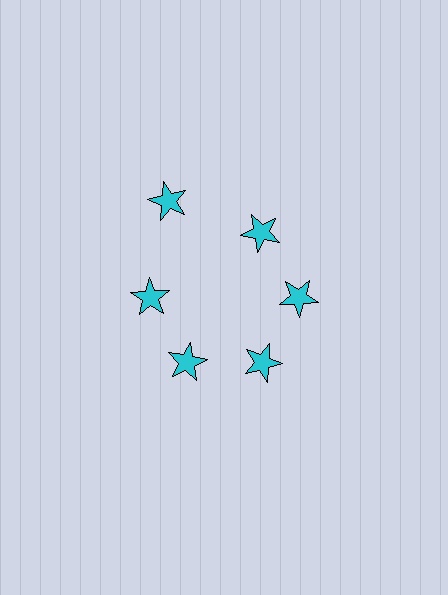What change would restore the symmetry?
The symmetry would be restored by moving it inward, back onto the ring so that all 6 stars sit at equal angles and equal distance from the center.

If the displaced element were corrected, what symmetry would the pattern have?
It would have 6-fold rotational symmetry — the pattern would map onto itself every 60 degrees.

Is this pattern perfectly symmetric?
No. The 6 cyan stars are arranged in a ring, but one element near the 11 o'clock position is pushed outward from the center, breaking the 6-fold rotational symmetry.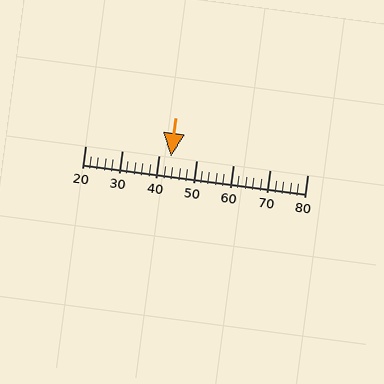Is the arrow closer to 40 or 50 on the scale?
The arrow is closer to 40.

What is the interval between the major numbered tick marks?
The major tick marks are spaced 10 units apart.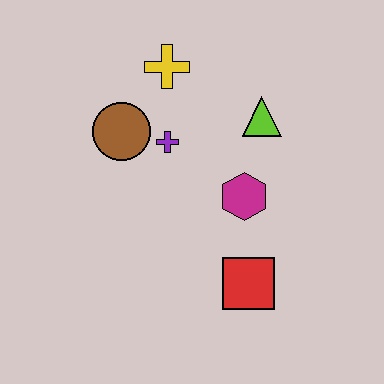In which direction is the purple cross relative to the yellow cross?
The purple cross is below the yellow cross.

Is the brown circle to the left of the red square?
Yes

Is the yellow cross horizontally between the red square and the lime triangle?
No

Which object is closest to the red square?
The magenta hexagon is closest to the red square.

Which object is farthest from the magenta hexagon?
The yellow cross is farthest from the magenta hexagon.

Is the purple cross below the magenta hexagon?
No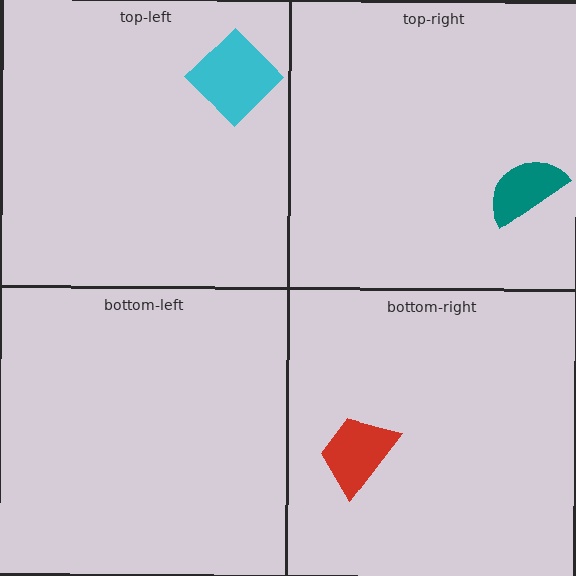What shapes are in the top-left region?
The cyan diamond.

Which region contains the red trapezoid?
The bottom-right region.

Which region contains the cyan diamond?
The top-left region.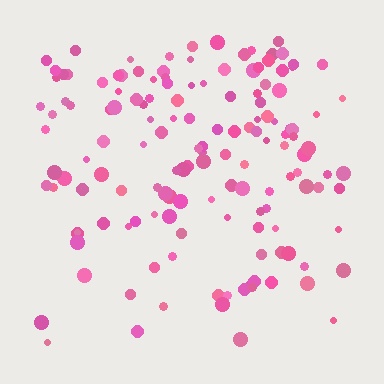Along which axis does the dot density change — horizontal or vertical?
Vertical.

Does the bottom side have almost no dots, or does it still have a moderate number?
Still a moderate number, just noticeably fewer than the top.